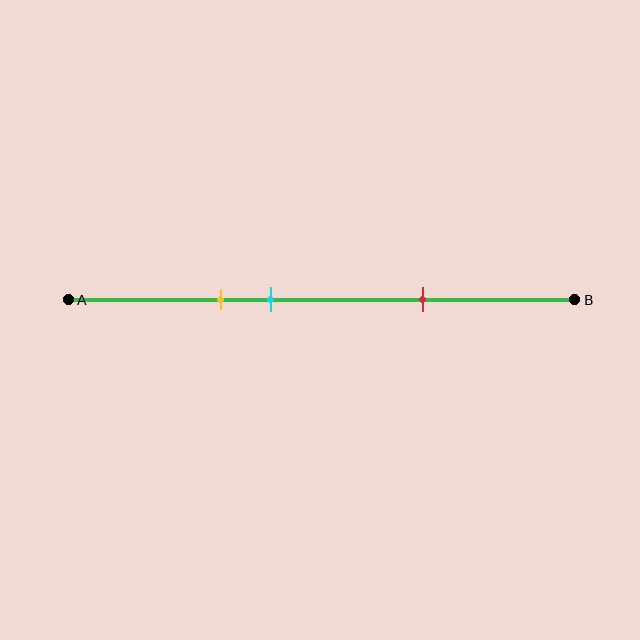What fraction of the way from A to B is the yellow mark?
The yellow mark is approximately 30% (0.3) of the way from A to B.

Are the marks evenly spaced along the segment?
No, the marks are not evenly spaced.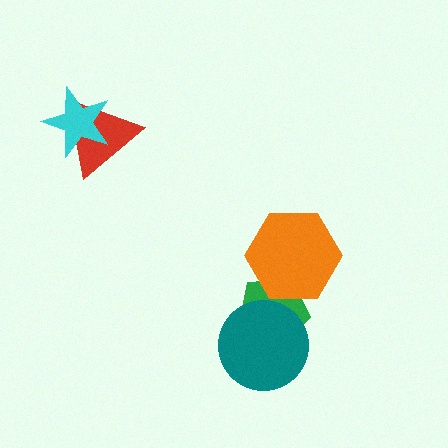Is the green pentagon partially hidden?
Yes, it is partially covered by another shape.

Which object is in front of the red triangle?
The cyan star is in front of the red triangle.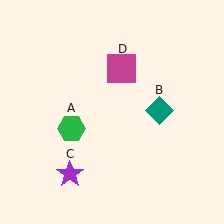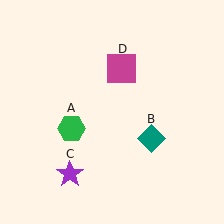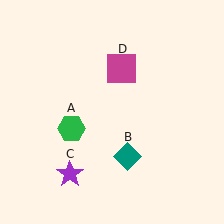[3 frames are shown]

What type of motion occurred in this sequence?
The teal diamond (object B) rotated clockwise around the center of the scene.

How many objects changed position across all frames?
1 object changed position: teal diamond (object B).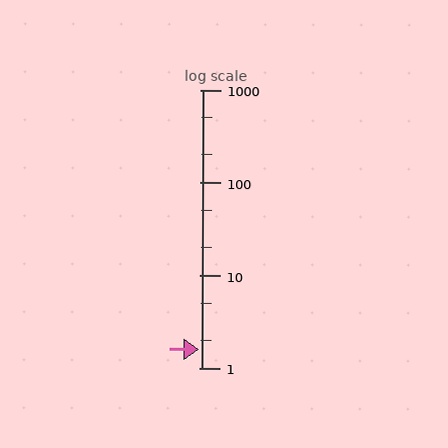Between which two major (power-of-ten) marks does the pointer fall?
The pointer is between 1 and 10.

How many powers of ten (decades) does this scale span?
The scale spans 3 decades, from 1 to 1000.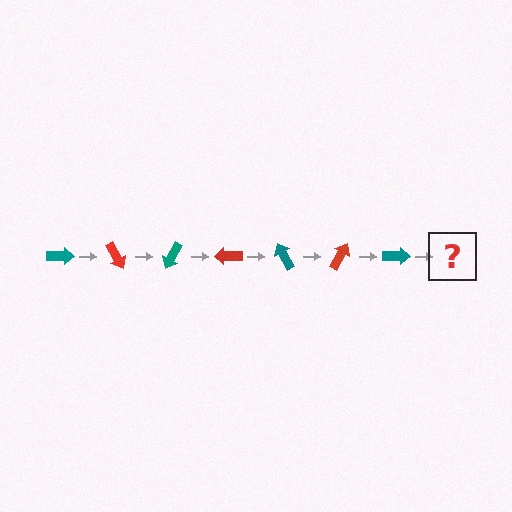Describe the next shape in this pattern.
It should be a red arrow, rotated 420 degrees from the start.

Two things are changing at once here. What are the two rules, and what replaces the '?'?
The two rules are that it rotates 60 degrees each step and the color cycles through teal and red. The '?' should be a red arrow, rotated 420 degrees from the start.